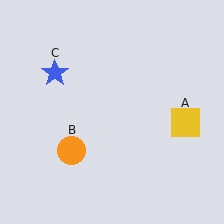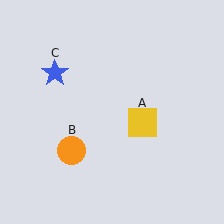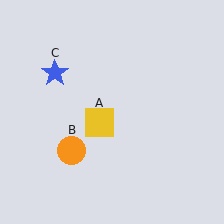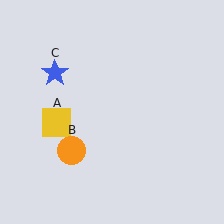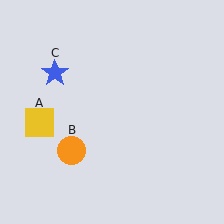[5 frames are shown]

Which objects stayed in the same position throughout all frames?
Orange circle (object B) and blue star (object C) remained stationary.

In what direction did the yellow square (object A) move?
The yellow square (object A) moved left.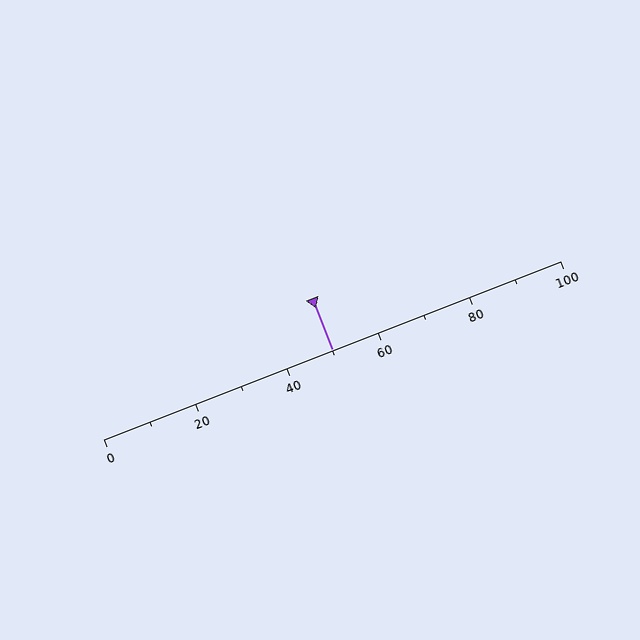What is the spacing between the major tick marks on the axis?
The major ticks are spaced 20 apart.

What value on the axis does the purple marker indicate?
The marker indicates approximately 50.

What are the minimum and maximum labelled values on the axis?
The axis runs from 0 to 100.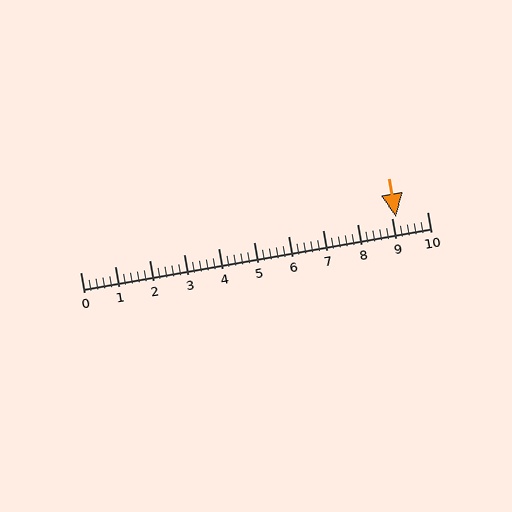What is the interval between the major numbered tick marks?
The major tick marks are spaced 1 units apart.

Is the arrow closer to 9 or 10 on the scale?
The arrow is closer to 9.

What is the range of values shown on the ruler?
The ruler shows values from 0 to 10.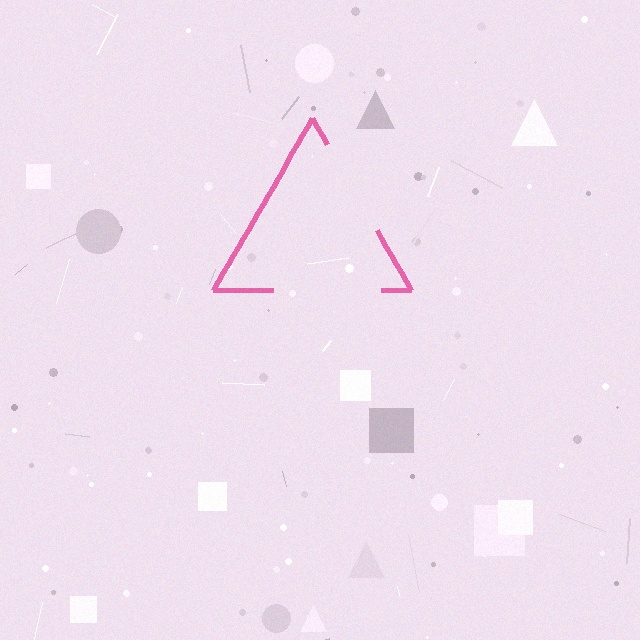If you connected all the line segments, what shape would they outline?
They would outline a triangle.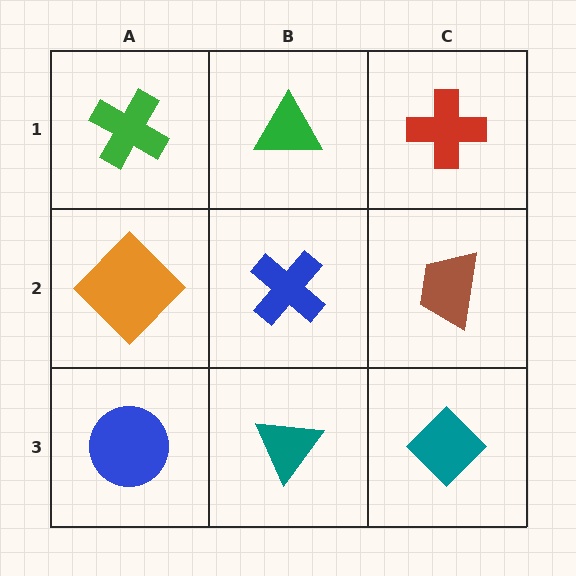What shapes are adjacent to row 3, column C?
A brown trapezoid (row 2, column C), a teal triangle (row 3, column B).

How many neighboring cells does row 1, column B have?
3.